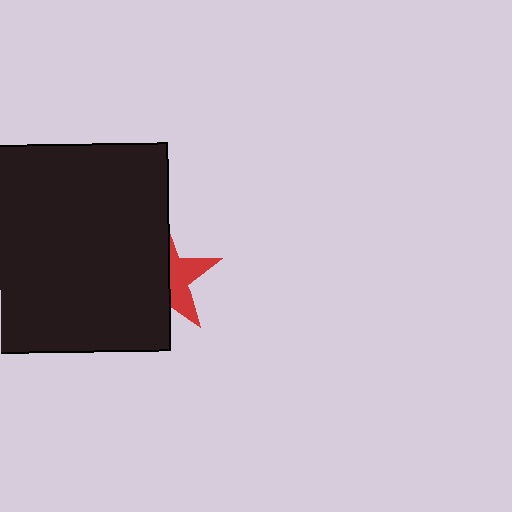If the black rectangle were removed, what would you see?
You would see the complete red star.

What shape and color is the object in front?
The object in front is a black rectangle.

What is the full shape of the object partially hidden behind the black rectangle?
The partially hidden object is a red star.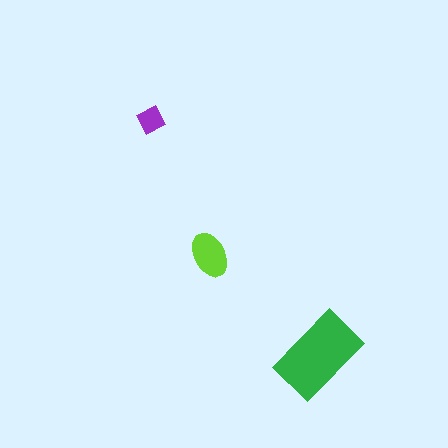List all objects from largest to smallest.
The green rectangle, the lime ellipse, the purple diamond.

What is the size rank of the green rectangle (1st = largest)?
1st.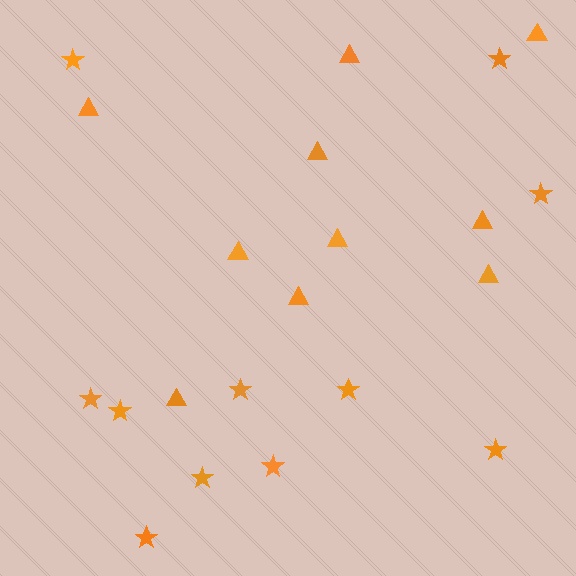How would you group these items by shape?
There are 2 groups: one group of triangles (10) and one group of stars (11).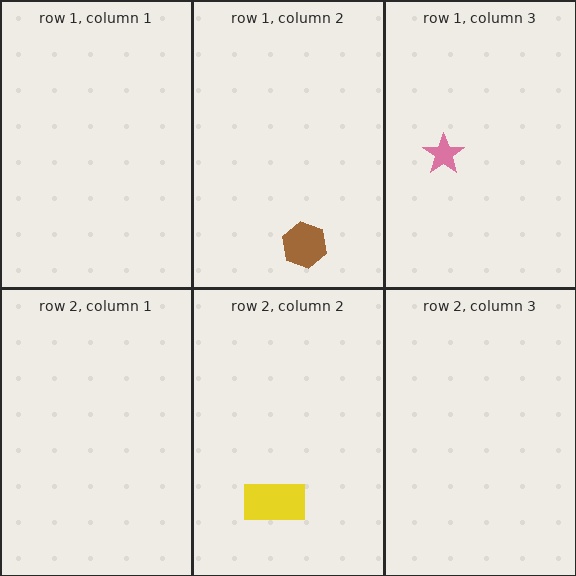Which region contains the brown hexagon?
The row 1, column 2 region.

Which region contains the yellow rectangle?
The row 2, column 2 region.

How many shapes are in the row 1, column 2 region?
1.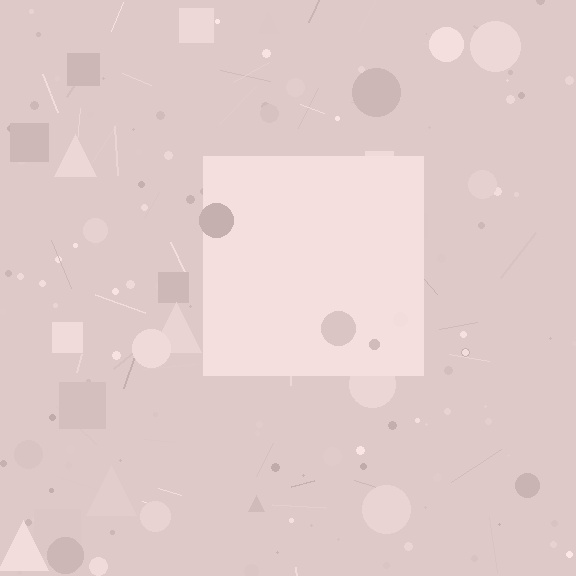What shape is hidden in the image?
A square is hidden in the image.